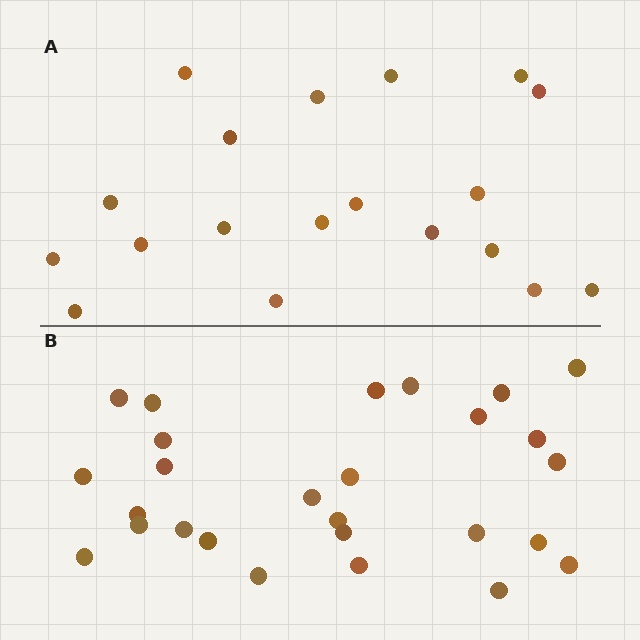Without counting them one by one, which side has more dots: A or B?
Region B (the bottom region) has more dots.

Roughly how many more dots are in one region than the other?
Region B has roughly 8 or so more dots than region A.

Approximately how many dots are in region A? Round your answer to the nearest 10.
About 20 dots. (The exact count is 19, which rounds to 20.)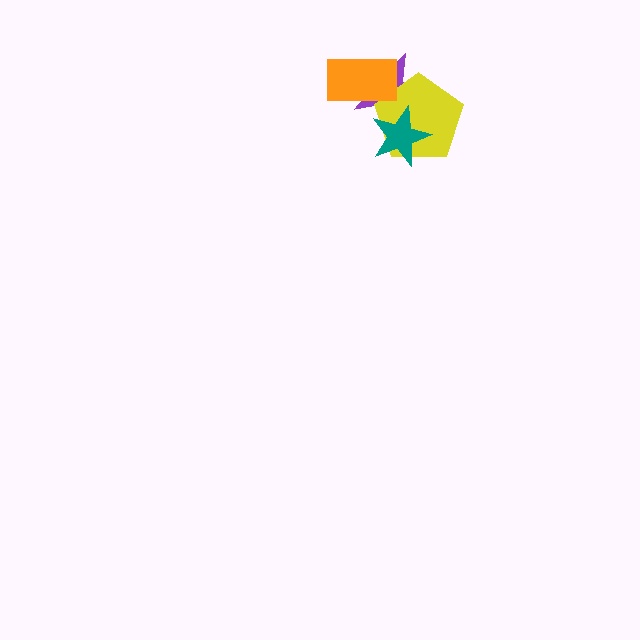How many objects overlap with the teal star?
2 objects overlap with the teal star.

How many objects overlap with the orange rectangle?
2 objects overlap with the orange rectangle.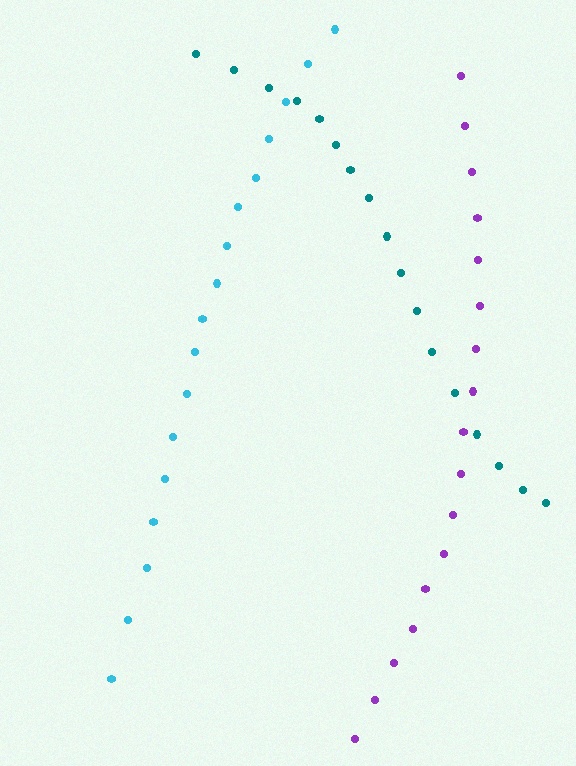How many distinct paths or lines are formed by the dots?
There are 3 distinct paths.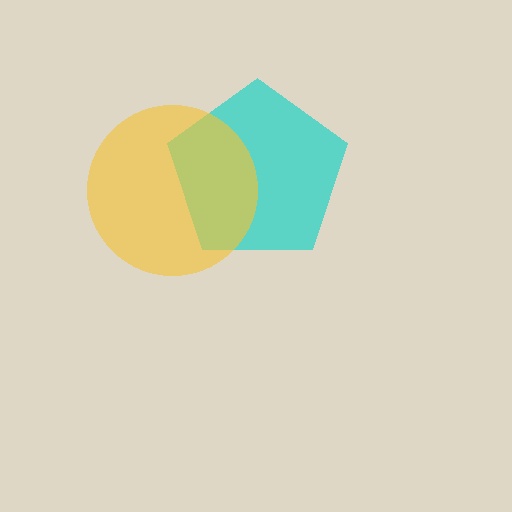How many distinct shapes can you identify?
There are 2 distinct shapes: a cyan pentagon, a yellow circle.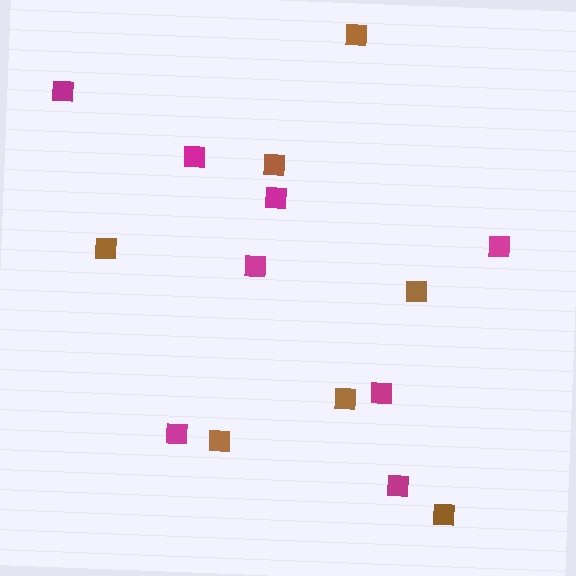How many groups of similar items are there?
There are 2 groups: one group of brown squares (7) and one group of magenta squares (8).